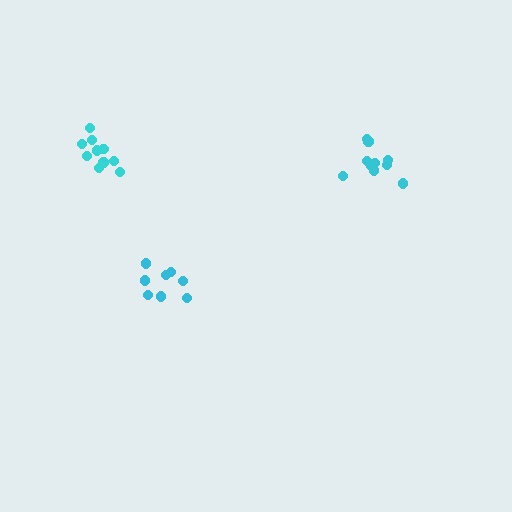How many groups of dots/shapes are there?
There are 3 groups.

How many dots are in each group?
Group 1: 10 dots, Group 2: 10 dots, Group 3: 8 dots (28 total).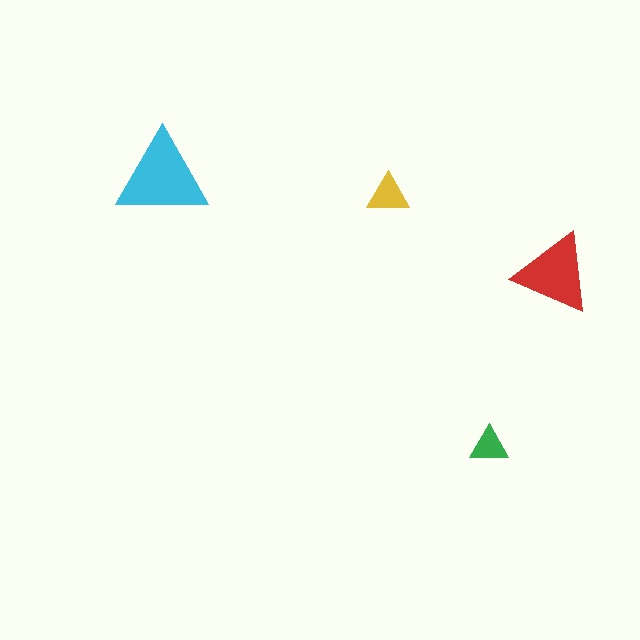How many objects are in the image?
There are 4 objects in the image.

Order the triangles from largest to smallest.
the cyan one, the red one, the yellow one, the green one.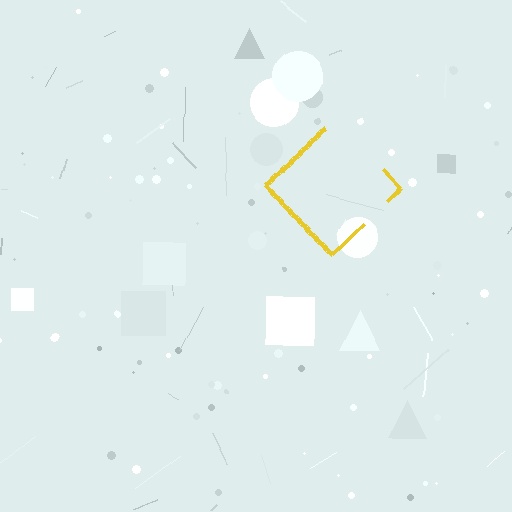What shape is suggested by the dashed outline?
The dashed outline suggests a diamond.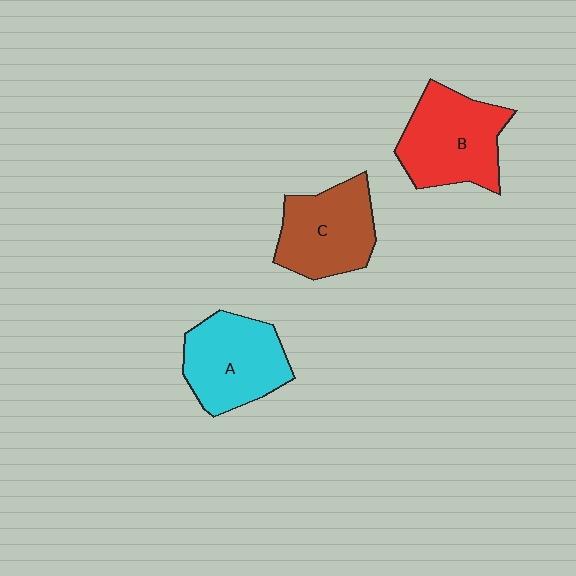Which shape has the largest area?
Shape B (red).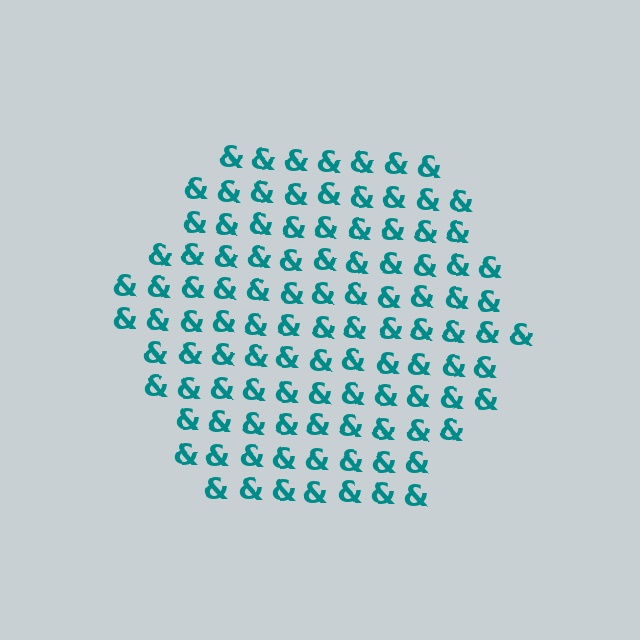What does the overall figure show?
The overall figure shows a hexagon.